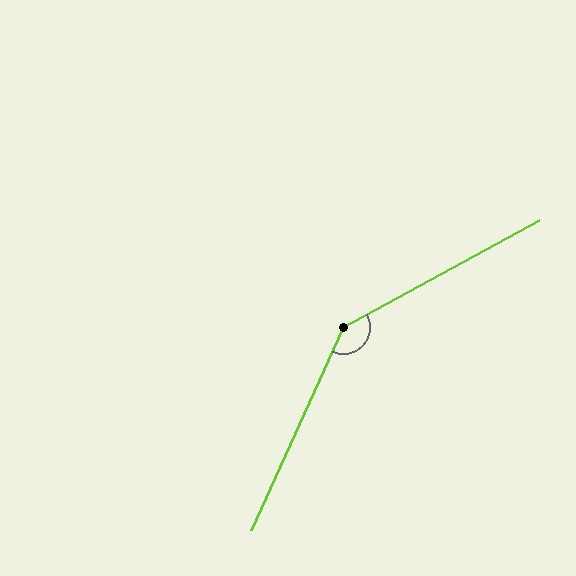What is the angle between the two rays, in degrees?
Approximately 143 degrees.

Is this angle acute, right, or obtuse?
It is obtuse.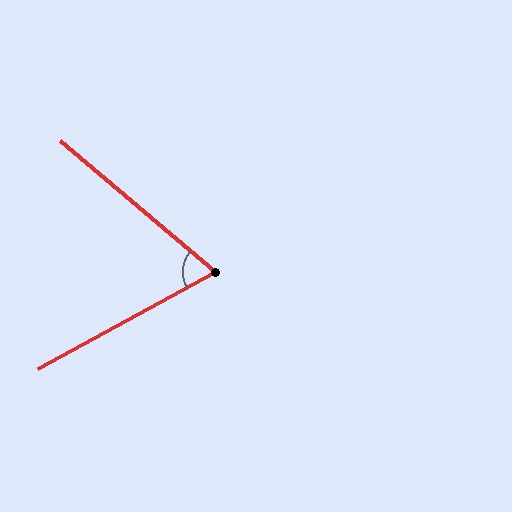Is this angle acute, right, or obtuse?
It is acute.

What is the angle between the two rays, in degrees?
Approximately 69 degrees.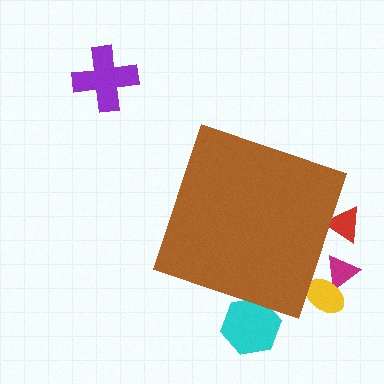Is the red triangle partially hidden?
Yes, the red triangle is partially hidden behind the brown diamond.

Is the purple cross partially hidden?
No, the purple cross is fully visible.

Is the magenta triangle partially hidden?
Yes, the magenta triangle is partially hidden behind the brown diamond.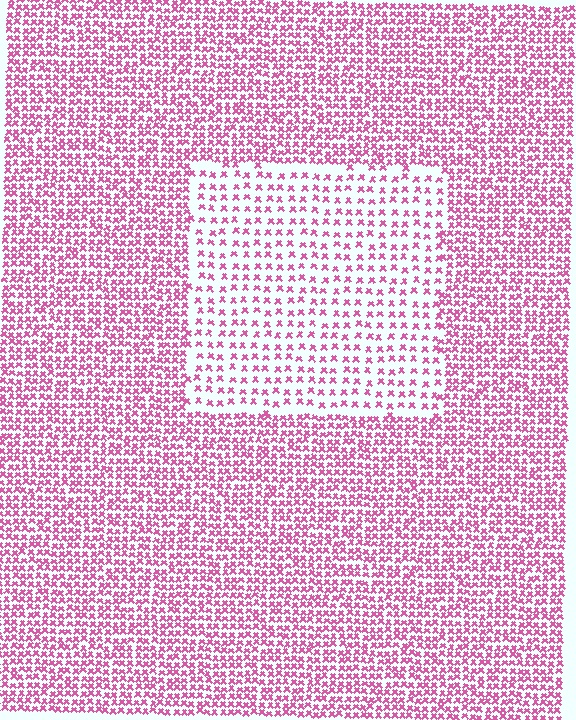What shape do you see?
I see a rectangle.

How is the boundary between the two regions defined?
The boundary is defined by a change in element density (approximately 2.1x ratio). All elements are the same color, size, and shape.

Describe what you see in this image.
The image contains small pink elements arranged at two different densities. A rectangle-shaped region is visible where the elements are less densely packed than the surrounding area.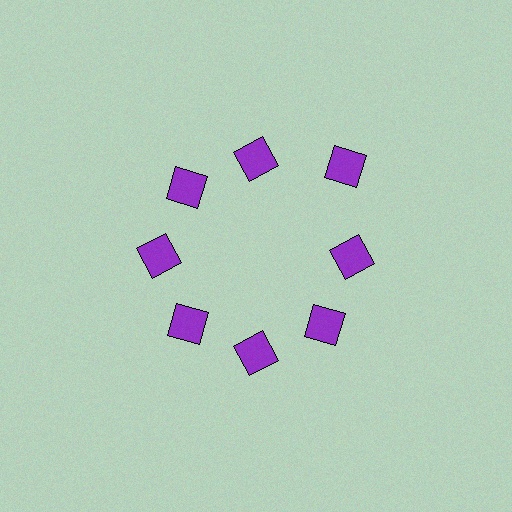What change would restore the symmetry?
The symmetry would be restored by moving it inward, back onto the ring so that all 8 squares sit at equal angles and equal distance from the center.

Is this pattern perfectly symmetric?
No. The 8 purple squares are arranged in a ring, but one element near the 2 o'clock position is pushed outward from the center, breaking the 8-fold rotational symmetry.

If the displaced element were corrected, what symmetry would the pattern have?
It would have 8-fold rotational symmetry — the pattern would map onto itself every 45 degrees.